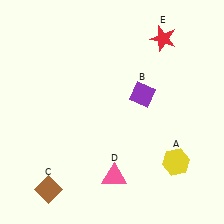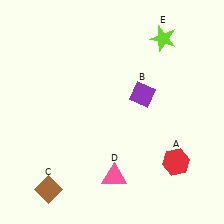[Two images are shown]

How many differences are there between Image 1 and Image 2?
There are 2 differences between the two images.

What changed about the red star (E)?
In Image 1, E is red. In Image 2, it changed to lime.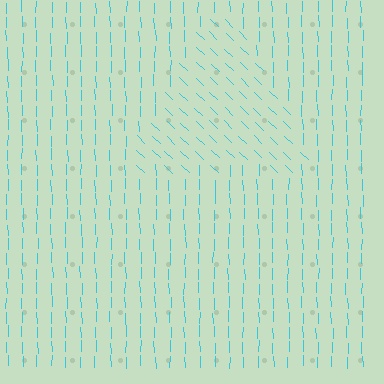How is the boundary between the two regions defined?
The boundary is defined purely by a change in line orientation (approximately 45 degrees difference). All lines are the same color and thickness.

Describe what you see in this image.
The image is filled with small cyan line segments. A triangle region in the image has lines oriented differently from the surrounding lines, creating a visible texture boundary.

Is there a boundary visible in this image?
Yes, there is a texture boundary formed by a change in line orientation.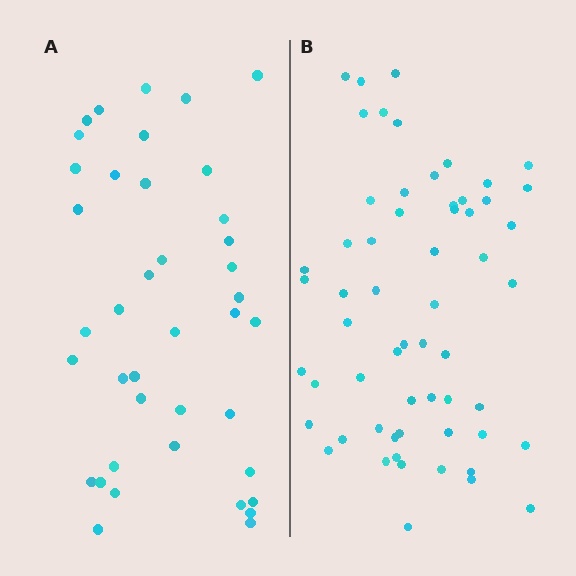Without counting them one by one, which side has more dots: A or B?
Region B (the right region) has more dots.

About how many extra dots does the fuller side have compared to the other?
Region B has approximately 20 more dots than region A.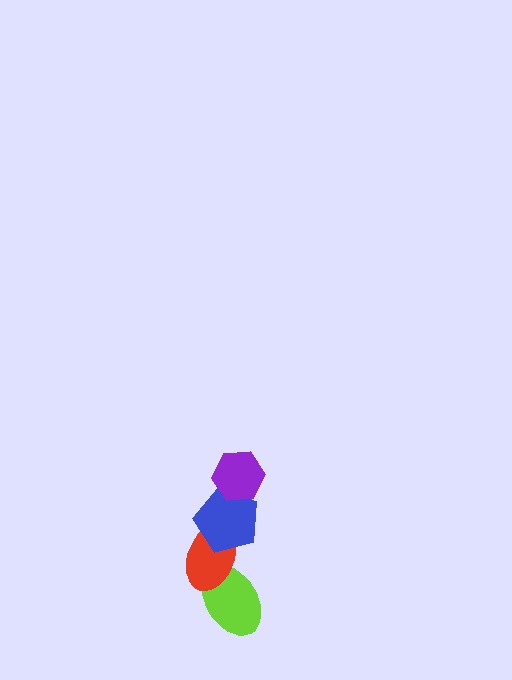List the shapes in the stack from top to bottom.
From top to bottom: the purple hexagon, the blue pentagon, the red ellipse, the lime ellipse.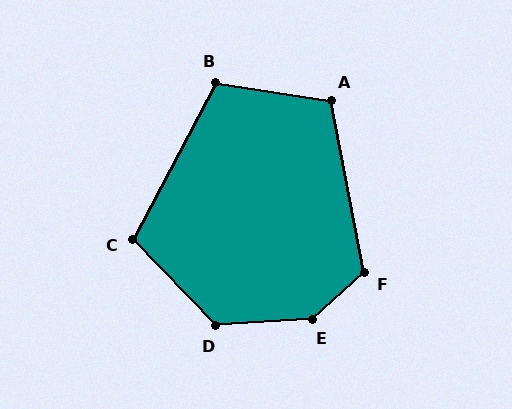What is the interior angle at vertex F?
Approximately 121 degrees (obtuse).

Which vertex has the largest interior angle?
E, at approximately 142 degrees.